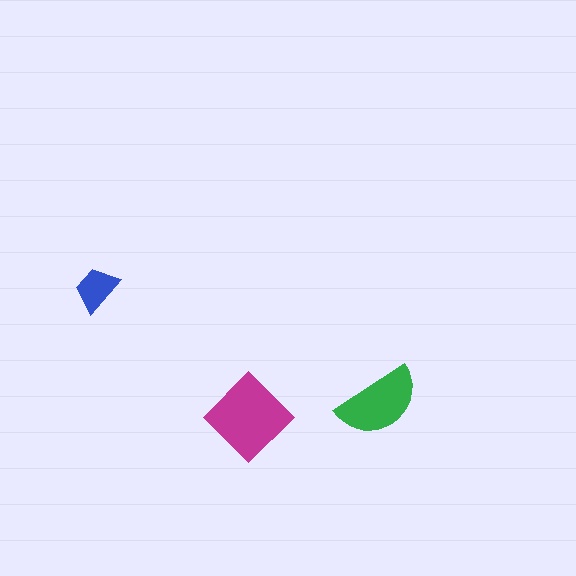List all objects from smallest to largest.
The blue trapezoid, the green semicircle, the magenta diamond.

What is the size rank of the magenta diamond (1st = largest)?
1st.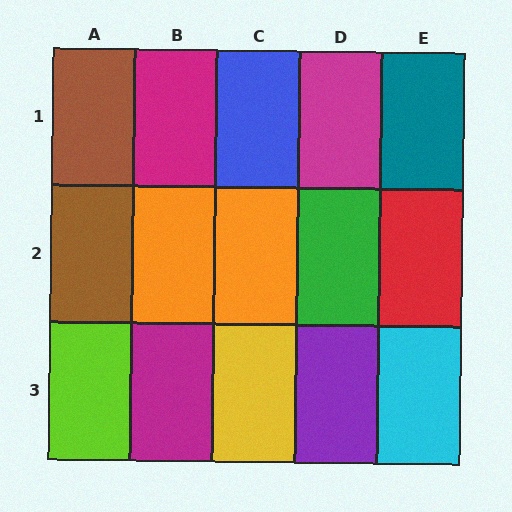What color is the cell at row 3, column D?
Purple.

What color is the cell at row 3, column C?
Yellow.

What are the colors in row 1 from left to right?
Brown, magenta, blue, magenta, teal.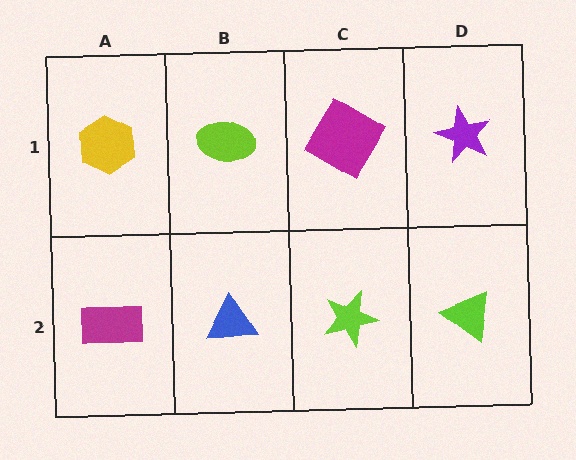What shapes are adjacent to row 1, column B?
A blue triangle (row 2, column B), a yellow hexagon (row 1, column A), a magenta diamond (row 1, column C).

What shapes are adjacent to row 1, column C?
A lime star (row 2, column C), a lime ellipse (row 1, column B), a purple star (row 1, column D).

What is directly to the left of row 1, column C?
A lime ellipse.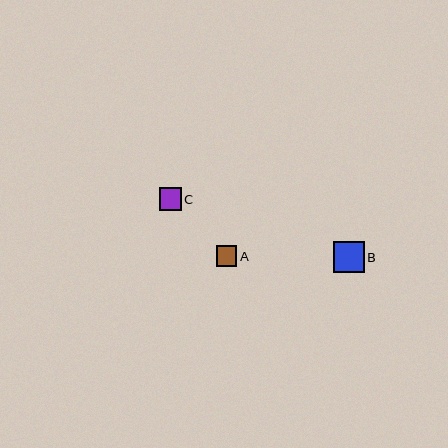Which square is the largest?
Square B is the largest with a size of approximately 31 pixels.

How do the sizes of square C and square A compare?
Square C and square A are approximately the same size.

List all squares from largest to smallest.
From largest to smallest: B, C, A.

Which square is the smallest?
Square A is the smallest with a size of approximately 21 pixels.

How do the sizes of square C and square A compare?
Square C and square A are approximately the same size.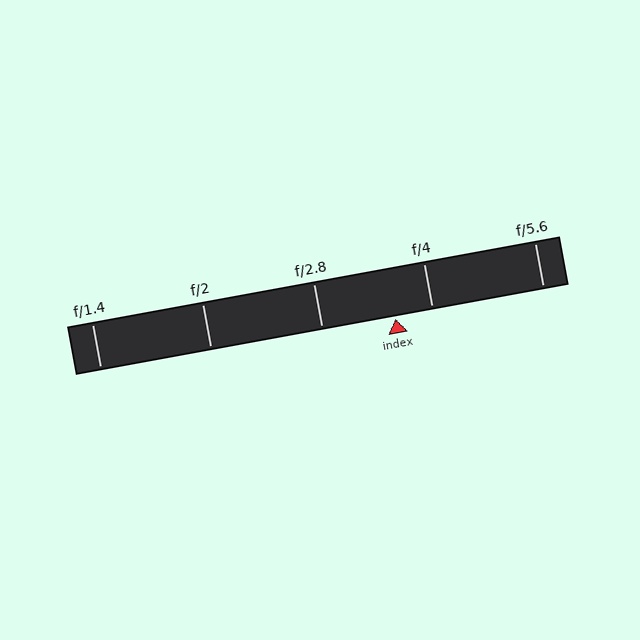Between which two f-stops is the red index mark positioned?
The index mark is between f/2.8 and f/4.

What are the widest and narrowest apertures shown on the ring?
The widest aperture shown is f/1.4 and the narrowest is f/5.6.